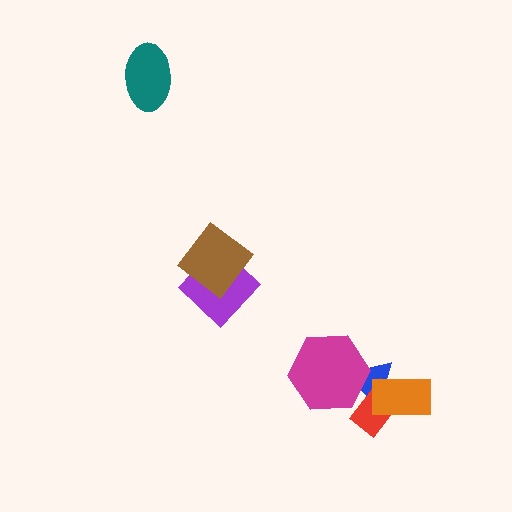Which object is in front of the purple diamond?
The brown diamond is in front of the purple diamond.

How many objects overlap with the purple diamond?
1 object overlaps with the purple diamond.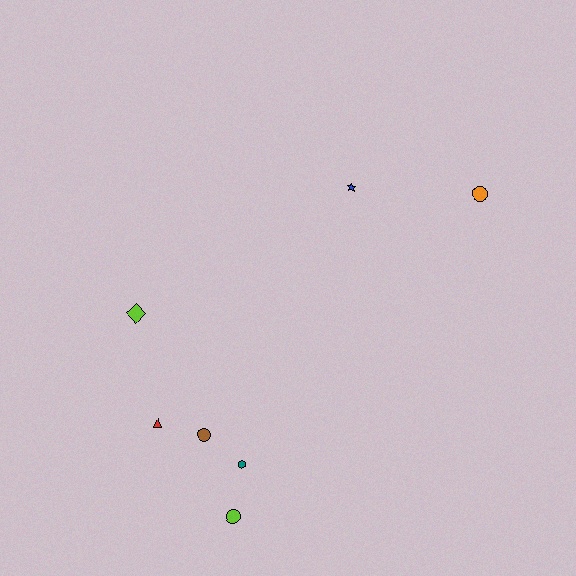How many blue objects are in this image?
There is 1 blue object.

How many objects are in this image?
There are 7 objects.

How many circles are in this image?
There are 3 circles.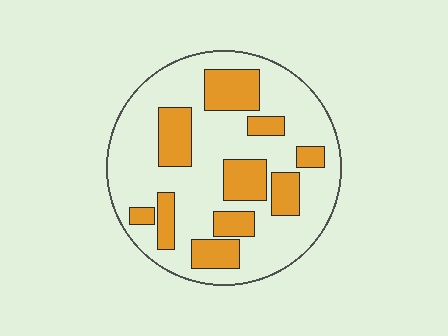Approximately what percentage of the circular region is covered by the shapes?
Approximately 30%.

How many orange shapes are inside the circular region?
10.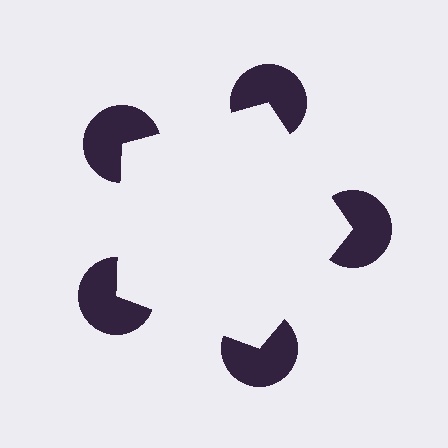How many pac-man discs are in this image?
There are 5 — one at each vertex of the illusory pentagon.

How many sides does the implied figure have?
5 sides.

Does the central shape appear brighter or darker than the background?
It typically appears slightly brighter than the background, even though no actual brightness change is drawn.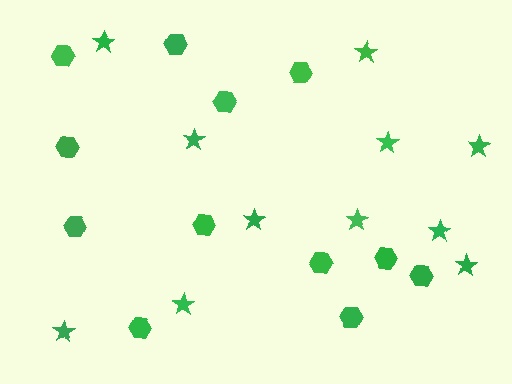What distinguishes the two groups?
There are 2 groups: one group of hexagons (12) and one group of stars (11).